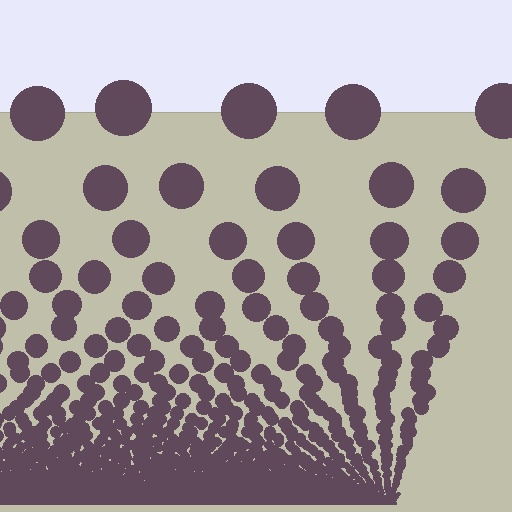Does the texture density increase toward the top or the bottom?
Density increases toward the bottom.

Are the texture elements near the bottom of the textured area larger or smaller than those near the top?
Smaller. The gradient is inverted — elements near the bottom are smaller and denser.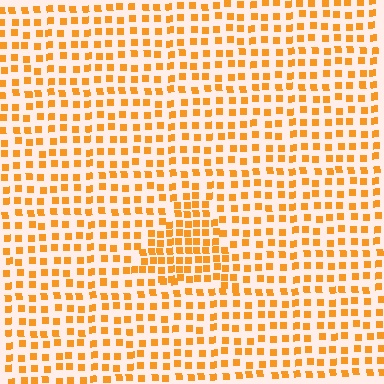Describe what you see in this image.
The image contains small orange elements arranged at two different densities. A triangle-shaped region is visible where the elements are more densely packed than the surrounding area.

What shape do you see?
I see a triangle.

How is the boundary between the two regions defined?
The boundary is defined by a change in element density (approximately 1.7x ratio). All elements are the same color, size, and shape.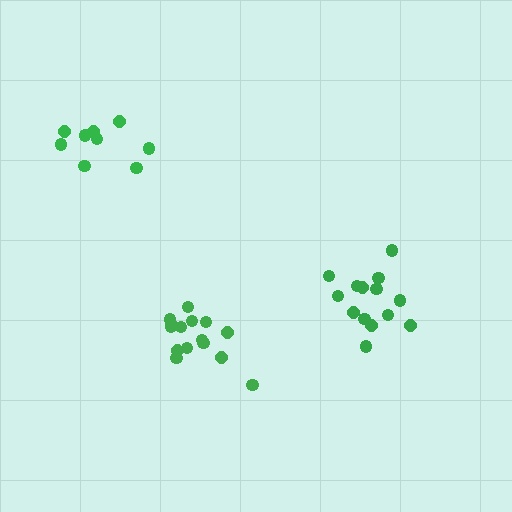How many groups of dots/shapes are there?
There are 3 groups.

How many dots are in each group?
Group 1: 14 dots, Group 2: 15 dots, Group 3: 9 dots (38 total).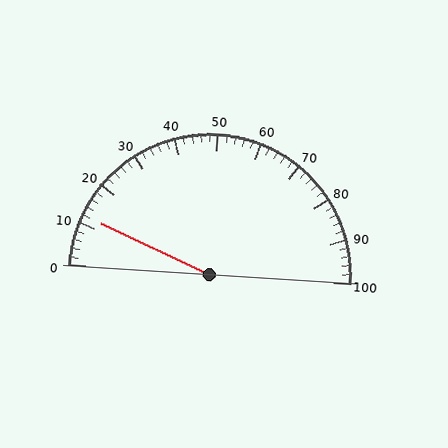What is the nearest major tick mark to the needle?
The nearest major tick mark is 10.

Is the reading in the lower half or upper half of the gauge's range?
The reading is in the lower half of the range (0 to 100).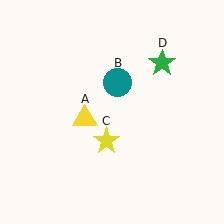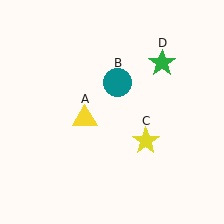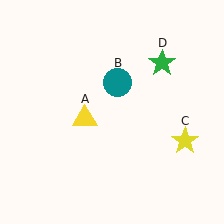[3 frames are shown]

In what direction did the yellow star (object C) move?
The yellow star (object C) moved right.